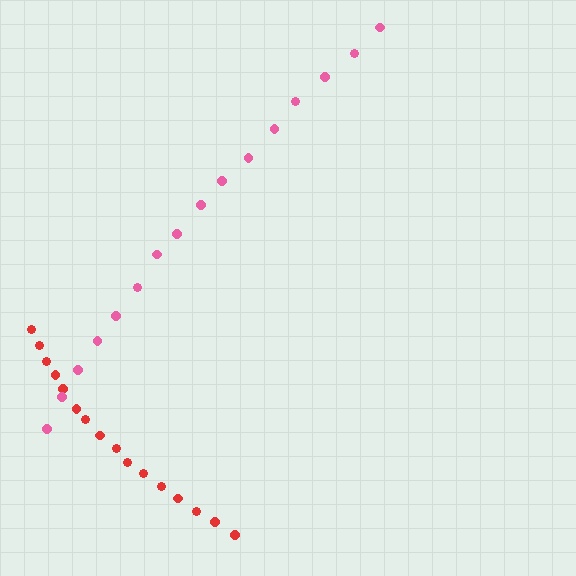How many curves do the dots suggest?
There are 2 distinct paths.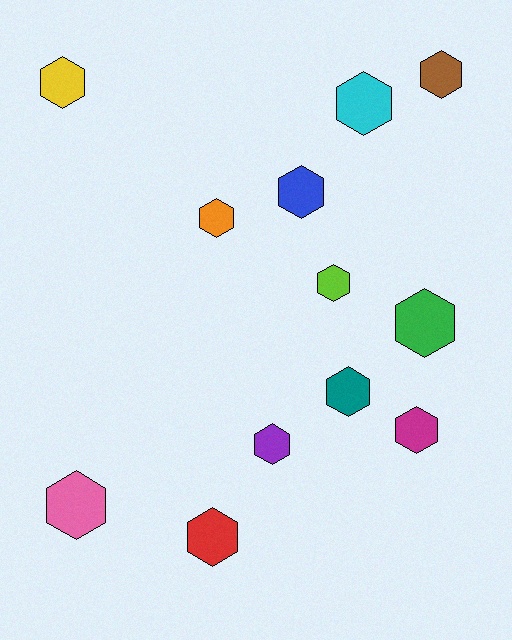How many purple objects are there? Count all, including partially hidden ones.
There is 1 purple object.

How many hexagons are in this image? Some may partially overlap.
There are 12 hexagons.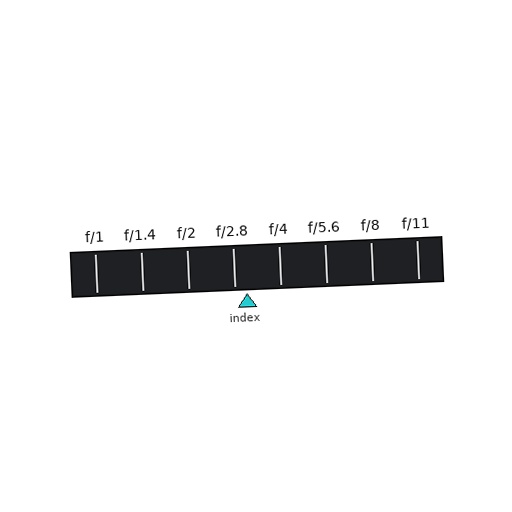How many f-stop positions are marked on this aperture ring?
There are 8 f-stop positions marked.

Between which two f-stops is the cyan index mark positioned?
The index mark is between f/2.8 and f/4.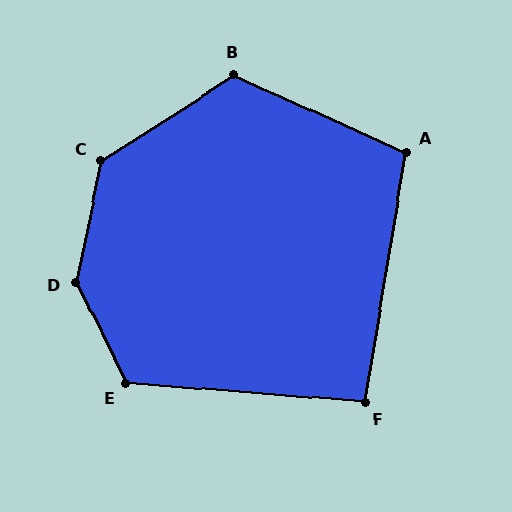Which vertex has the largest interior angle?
D, at approximately 142 degrees.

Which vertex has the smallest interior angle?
F, at approximately 95 degrees.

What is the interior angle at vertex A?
Approximately 105 degrees (obtuse).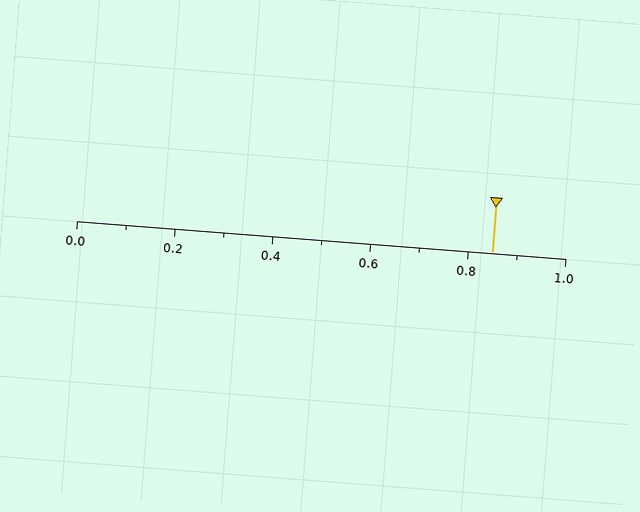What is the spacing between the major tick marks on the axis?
The major ticks are spaced 0.2 apart.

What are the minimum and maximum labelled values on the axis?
The axis runs from 0.0 to 1.0.